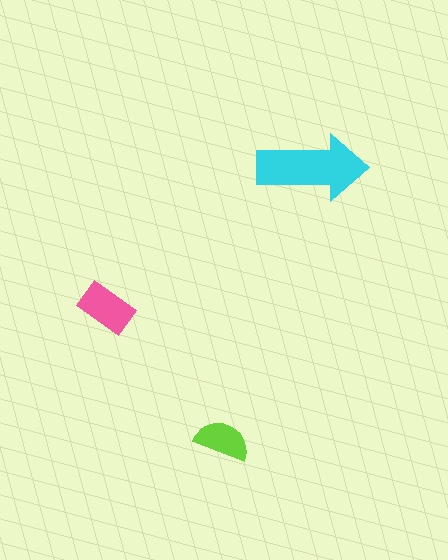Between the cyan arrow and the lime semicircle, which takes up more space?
The cyan arrow.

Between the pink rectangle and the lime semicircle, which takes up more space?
The pink rectangle.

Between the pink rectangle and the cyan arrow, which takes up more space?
The cyan arrow.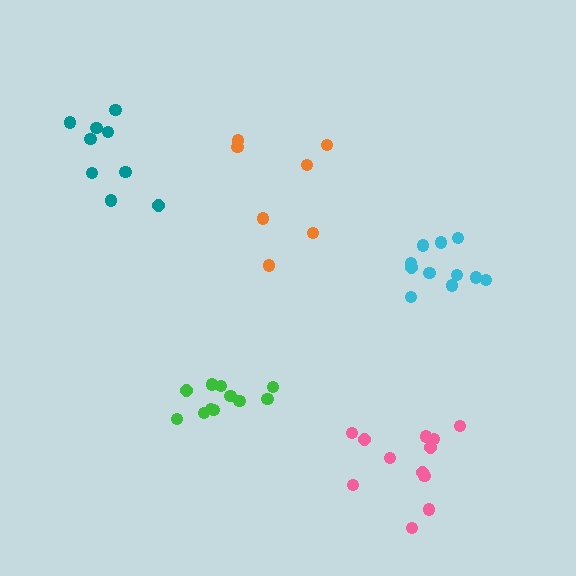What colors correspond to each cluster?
The clusters are colored: teal, orange, cyan, green, pink.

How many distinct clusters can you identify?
There are 5 distinct clusters.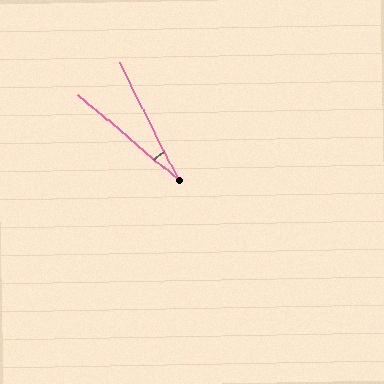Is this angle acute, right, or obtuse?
It is acute.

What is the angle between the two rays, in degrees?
Approximately 23 degrees.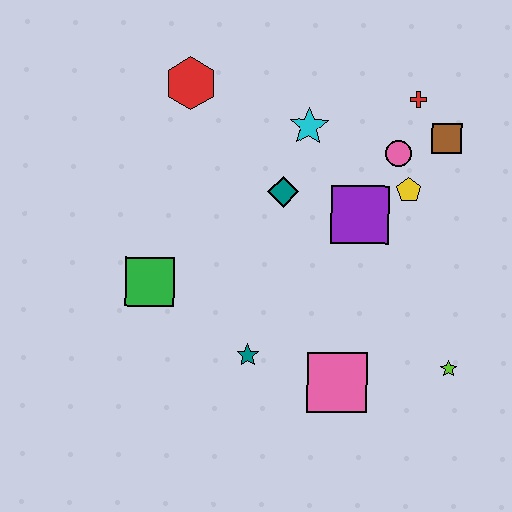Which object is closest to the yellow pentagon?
The pink circle is closest to the yellow pentagon.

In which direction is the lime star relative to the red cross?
The lime star is below the red cross.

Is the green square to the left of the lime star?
Yes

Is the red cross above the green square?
Yes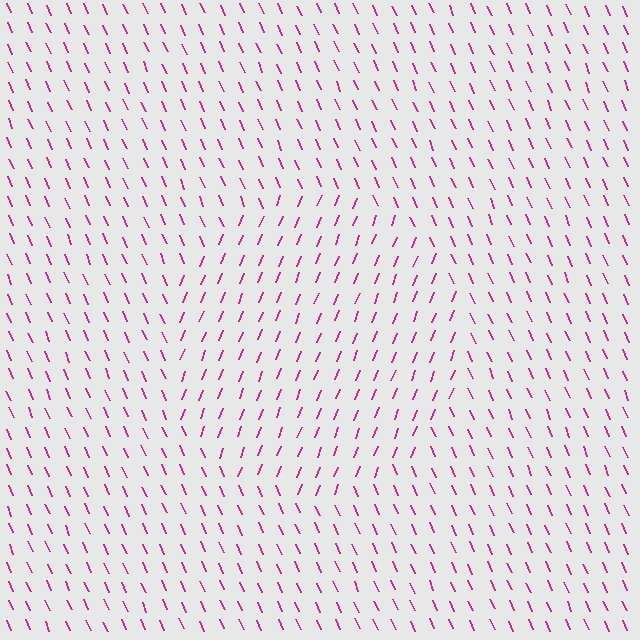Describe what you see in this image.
The image is filled with small magenta line segments. A circle region in the image has lines oriented differently from the surrounding lines, creating a visible texture boundary.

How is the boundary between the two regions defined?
The boundary is defined purely by a change in line orientation (approximately 45 degrees difference). All lines are the same color and thickness.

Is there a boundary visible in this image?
Yes, there is a texture boundary formed by a change in line orientation.